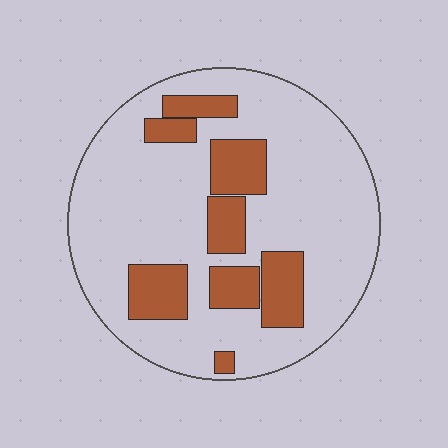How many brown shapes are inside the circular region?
8.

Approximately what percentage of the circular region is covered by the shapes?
Approximately 25%.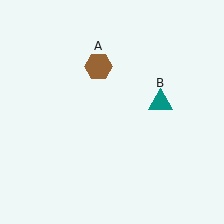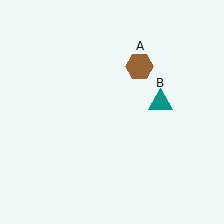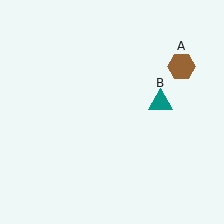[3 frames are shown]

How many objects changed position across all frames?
1 object changed position: brown hexagon (object A).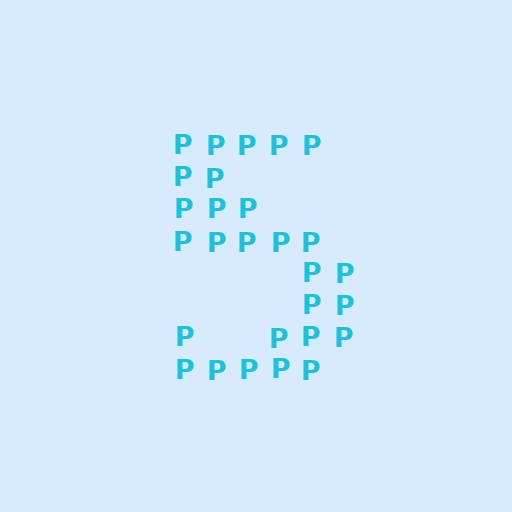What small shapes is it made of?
It is made of small letter P's.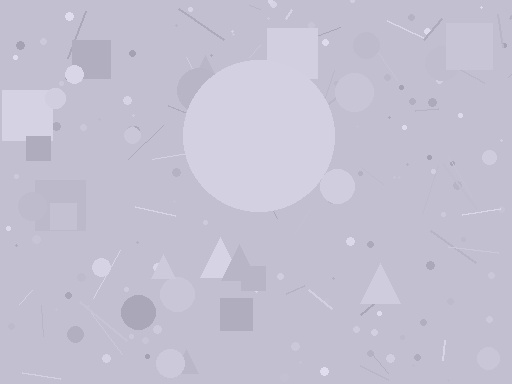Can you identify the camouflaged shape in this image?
The camouflaged shape is a circle.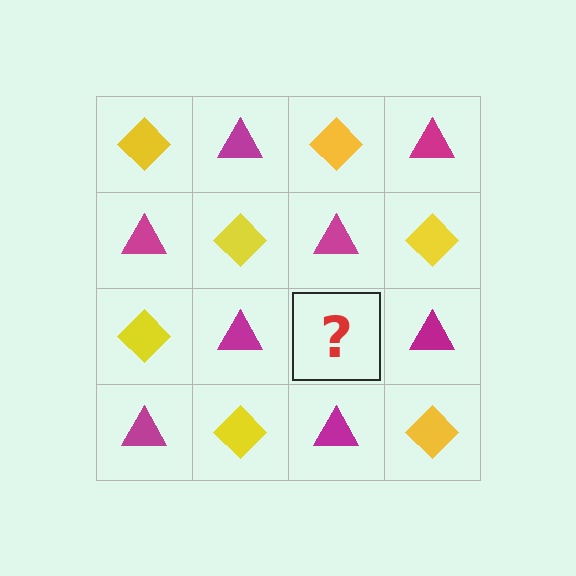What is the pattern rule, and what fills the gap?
The rule is that it alternates yellow diamond and magenta triangle in a checkerboard pattern. The gap should be filled with a yellow diamond.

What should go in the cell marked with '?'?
The missing cell should contain a yellow diamond.